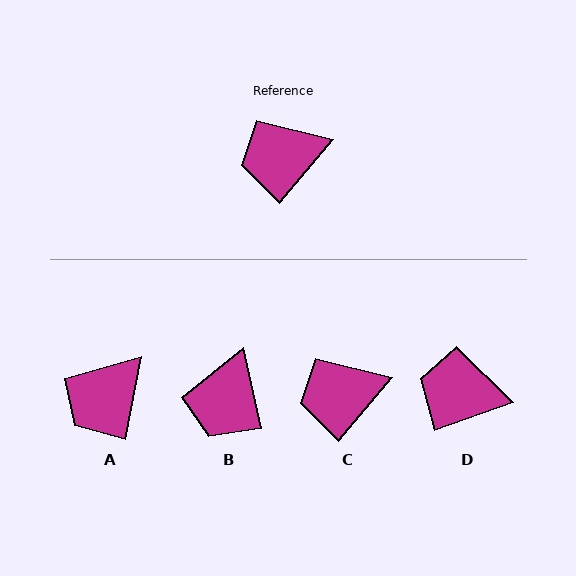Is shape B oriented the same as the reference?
No, it is off by about 53 degrees.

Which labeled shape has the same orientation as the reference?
C.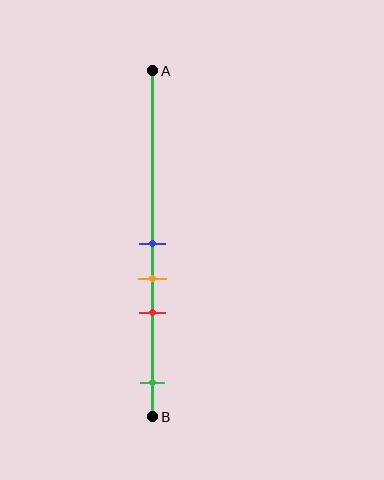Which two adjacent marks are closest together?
The blue and orange marks are the closest adjacent pair.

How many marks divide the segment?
There are 4 marks dividing the segment.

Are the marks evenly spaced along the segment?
No, the marks are not evenly spaced.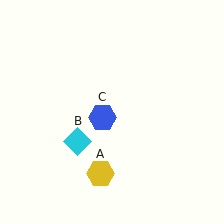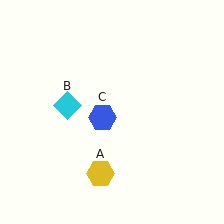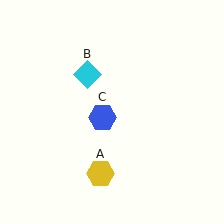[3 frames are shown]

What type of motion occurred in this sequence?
The cyan diamond (object B) rotated clockwise around the center of the scene.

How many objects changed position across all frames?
1 object changed position: cyan diamond (object B).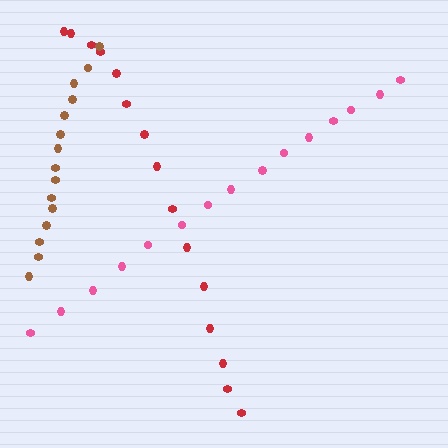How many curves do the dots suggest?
There are 3 distinct paths.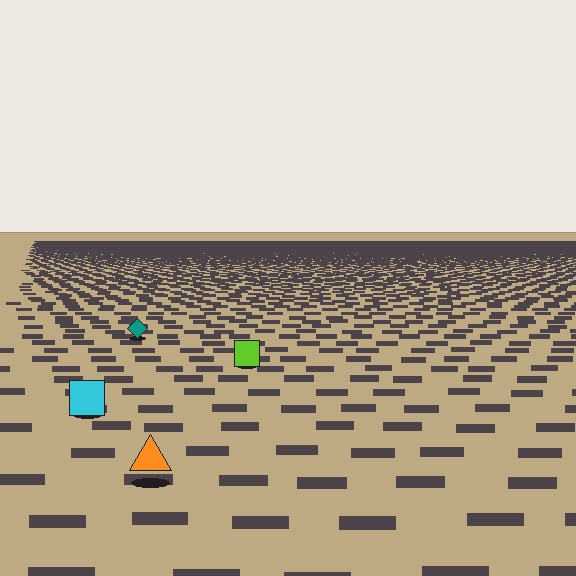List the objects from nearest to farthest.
From nearest to farthest: the orange triangle, the cyan square, the lime square, the teal diamond.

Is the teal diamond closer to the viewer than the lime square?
No. The lime square is closer — you can tell from the texture gradient: the ground texture is coarser near it.